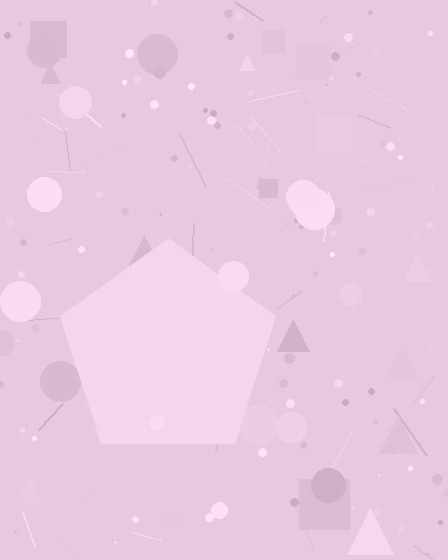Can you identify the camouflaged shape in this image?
The camouflaged shape is a pentagon.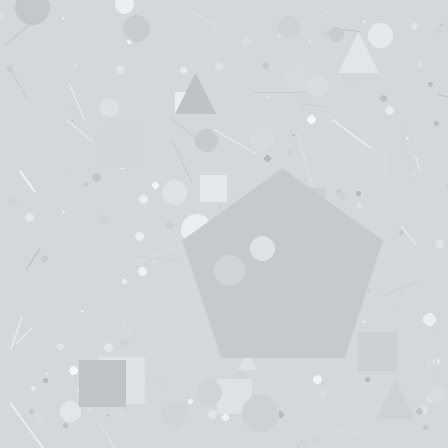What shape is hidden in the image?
A pentagon is hidden in the image.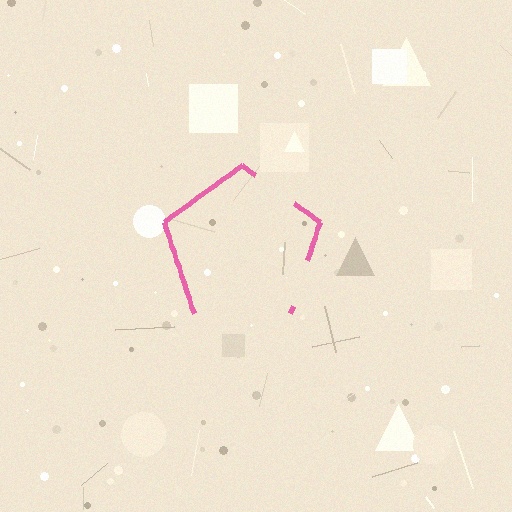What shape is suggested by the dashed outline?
The dashed outline suggests a pentagon.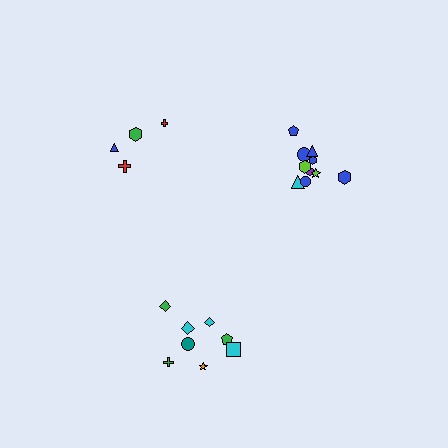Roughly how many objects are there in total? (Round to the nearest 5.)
Roughly 20 objects in total.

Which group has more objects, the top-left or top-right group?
The top-right group.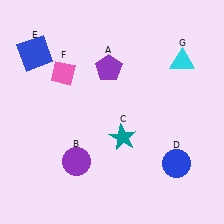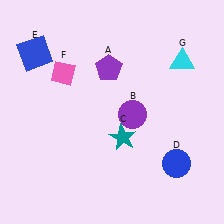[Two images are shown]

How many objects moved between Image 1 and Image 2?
1 object moved between the two images.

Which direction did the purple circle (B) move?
The purple circle (B) moved right.